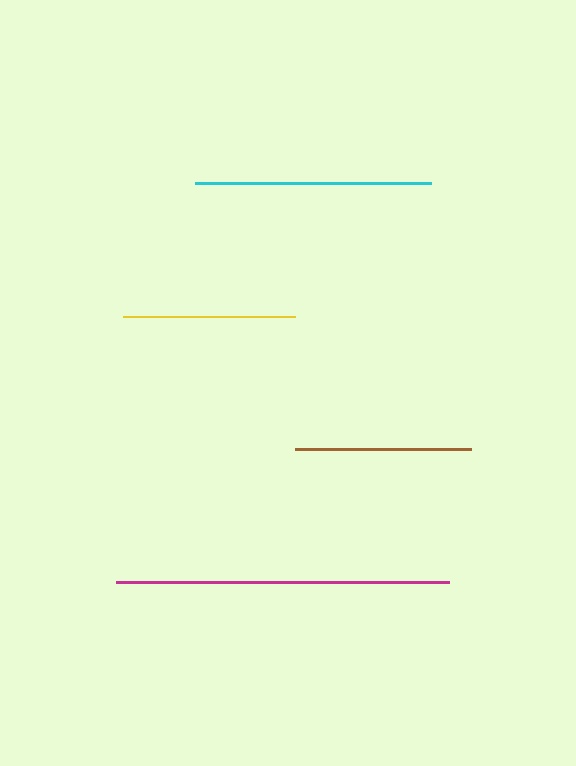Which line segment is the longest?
The magenta line is the longest at approximately 333 pixels.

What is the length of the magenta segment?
The magenta segment is approximately 333 pixels long.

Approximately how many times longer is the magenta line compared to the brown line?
The magenta line is approximately 1.9 times the length of the brown line.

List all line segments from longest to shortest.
From longest to shortest: magenta, cyan, brown, yellow.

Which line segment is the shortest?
The yellow line is the shortest at approximately 172 pixels.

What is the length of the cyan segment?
The cyan segment is approximately 236 pixels long.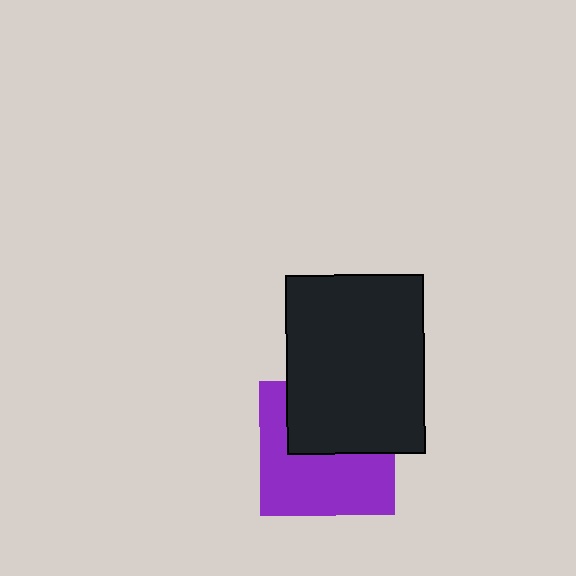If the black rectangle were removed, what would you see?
You would see the complete purple square.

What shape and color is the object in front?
The object in front is a black rectangle.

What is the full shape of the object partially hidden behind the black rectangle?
The partially hidden object is a purple square.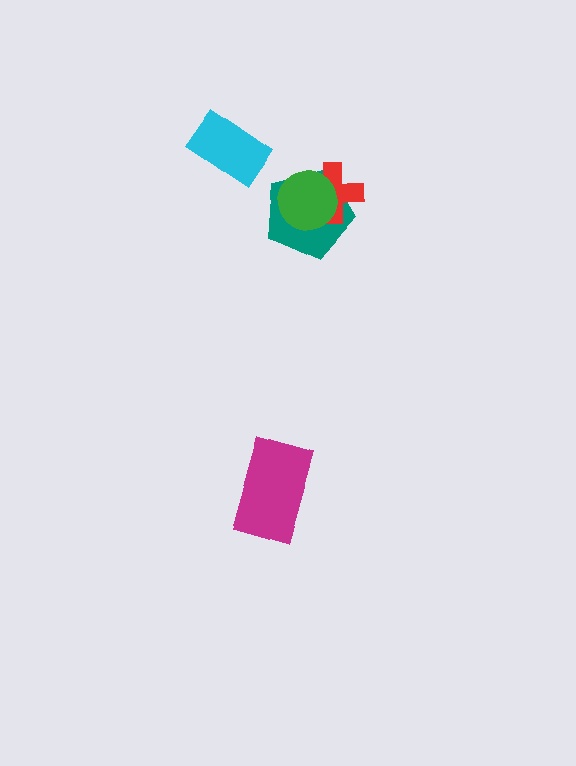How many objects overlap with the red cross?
2 objects overlap with the red cross.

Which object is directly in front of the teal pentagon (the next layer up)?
The red cross is directly in front of the teal pentagon.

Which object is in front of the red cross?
The green circle is in front of the red cross.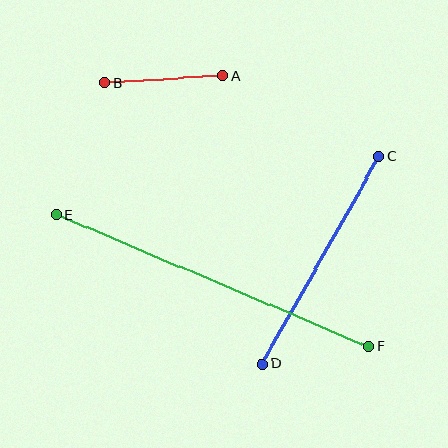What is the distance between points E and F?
The distance is approximately 340 pixels.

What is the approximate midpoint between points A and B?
The midpoint is at approximately (164, 79) pixels.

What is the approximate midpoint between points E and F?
The midpoint is at approximately (213, 281) pixels.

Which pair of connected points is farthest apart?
Points E and F are farthest apart.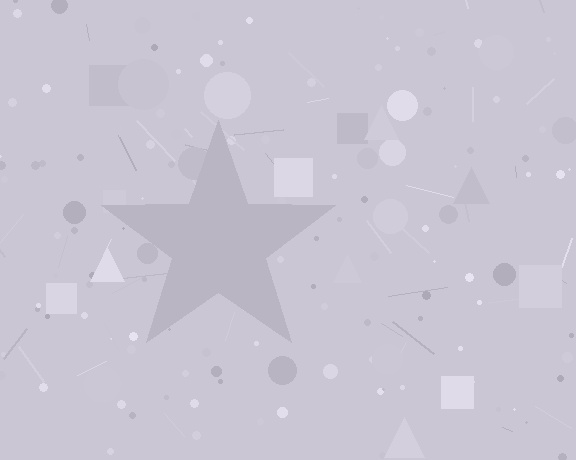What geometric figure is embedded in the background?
A star is embedded in the background.